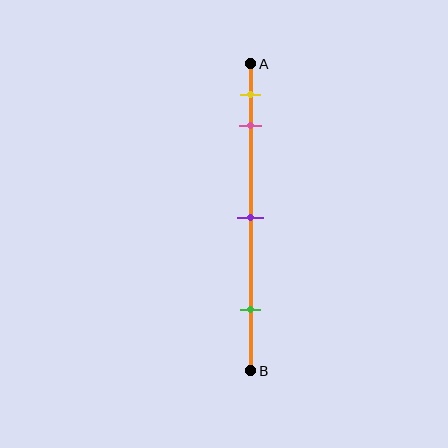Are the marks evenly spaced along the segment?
No, the marks are not evenly spaced.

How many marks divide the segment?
There are 4 marks dividing the segment.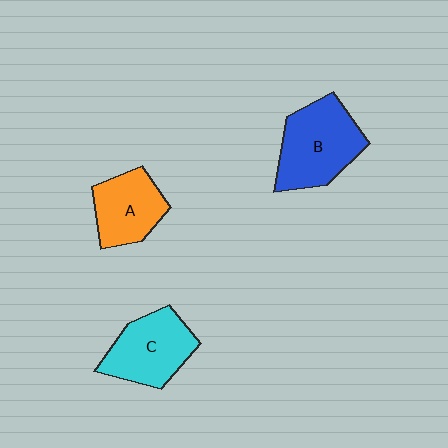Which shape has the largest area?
Shape B (blue).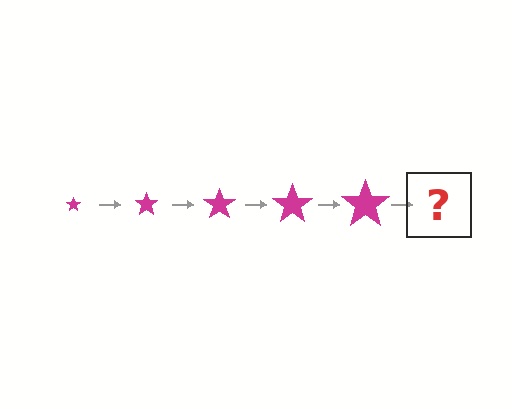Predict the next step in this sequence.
The next step is a magenta star, larger than the previous one.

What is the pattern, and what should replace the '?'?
The pattern is that the star gets progressively larger each step. The '?' should be a magenta star, larger than the previous one.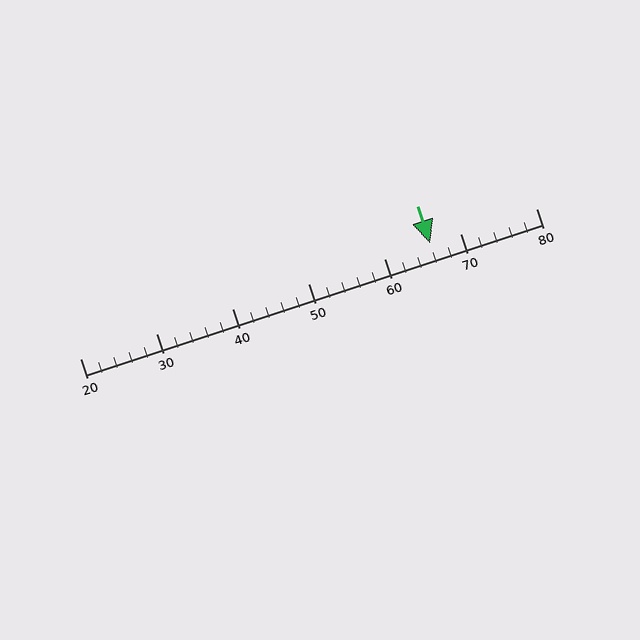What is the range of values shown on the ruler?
The ruler shows values from 20 to 80.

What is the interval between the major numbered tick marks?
The major tick marks are spaced 10 units apart.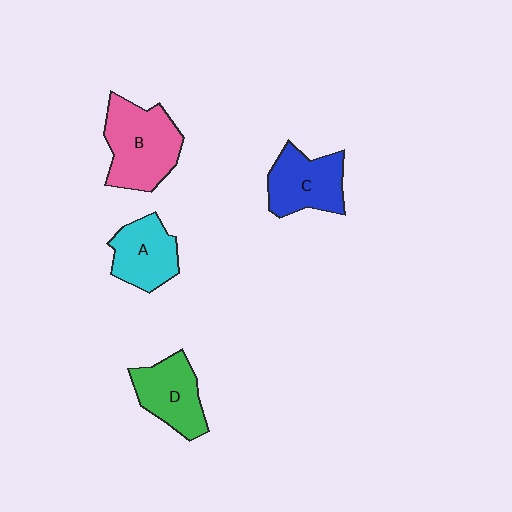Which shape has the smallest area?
Shape A (cyan).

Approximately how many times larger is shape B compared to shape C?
Approximately 1.3 times.